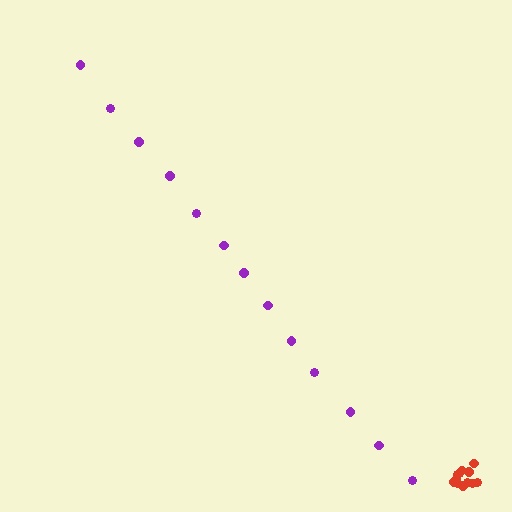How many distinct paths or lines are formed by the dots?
There are 2 distinct paths.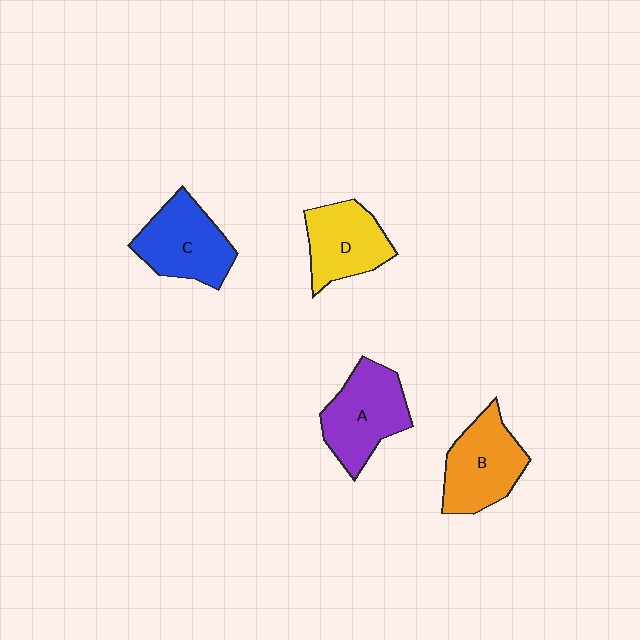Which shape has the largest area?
Shape A (purple).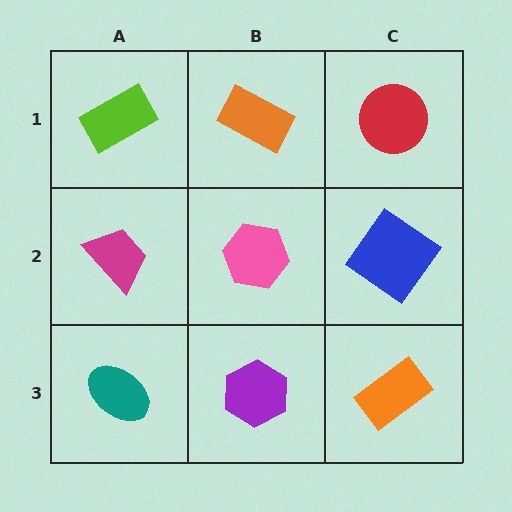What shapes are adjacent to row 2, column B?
An orange rectangle (row 1, column B), a purple hexagon (row 3, column B), a magenta trapezoid (row 2, column A), a blue diamond (row 2, column C).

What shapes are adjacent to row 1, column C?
A blue diamond (row 2, column C), an orange rectangle (row 1, column B).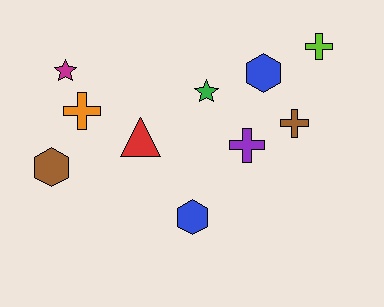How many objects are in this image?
There are 10 objects.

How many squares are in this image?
There are no squares.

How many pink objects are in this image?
There are no pink objects.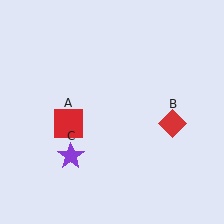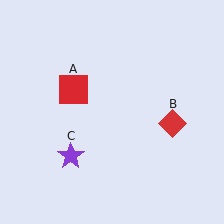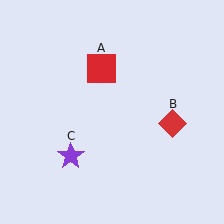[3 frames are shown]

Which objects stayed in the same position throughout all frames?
Red diamond (object B) and purple star (object C) remained stationary.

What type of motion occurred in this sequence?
The red square (object A) rotated clockwise around the center of the scene.